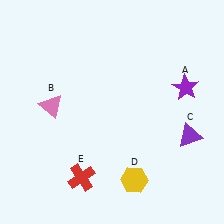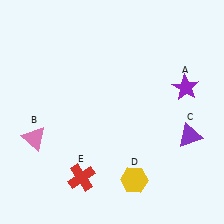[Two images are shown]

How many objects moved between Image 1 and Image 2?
1 object moved between the two images.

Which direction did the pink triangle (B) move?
The pink triangle (B) moved down.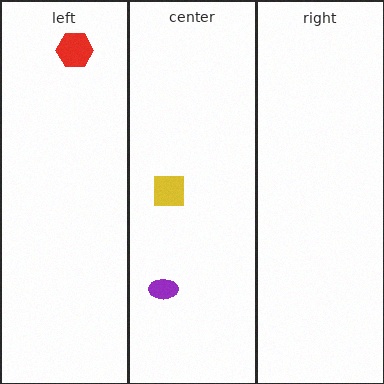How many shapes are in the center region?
2.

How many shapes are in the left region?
1.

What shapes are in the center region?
The purple ellipse, the yellow square.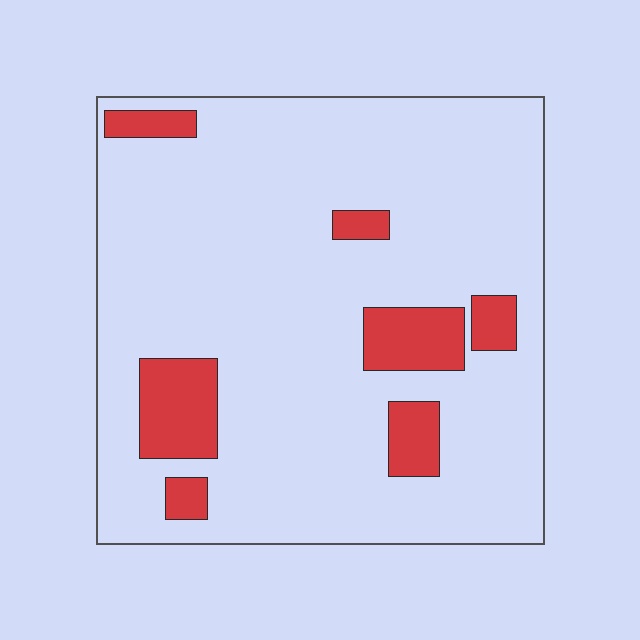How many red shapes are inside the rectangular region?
7.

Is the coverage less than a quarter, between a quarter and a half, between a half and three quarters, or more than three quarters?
Less than a quarter.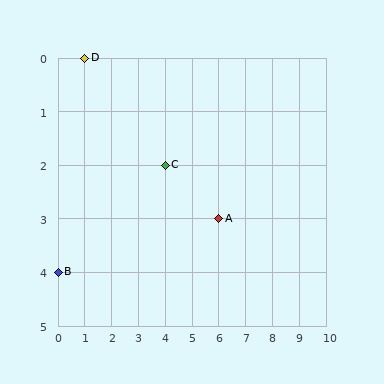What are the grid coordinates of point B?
Point B is at grid coordinates (0, 4).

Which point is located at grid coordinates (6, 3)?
Point A is at (6, 3).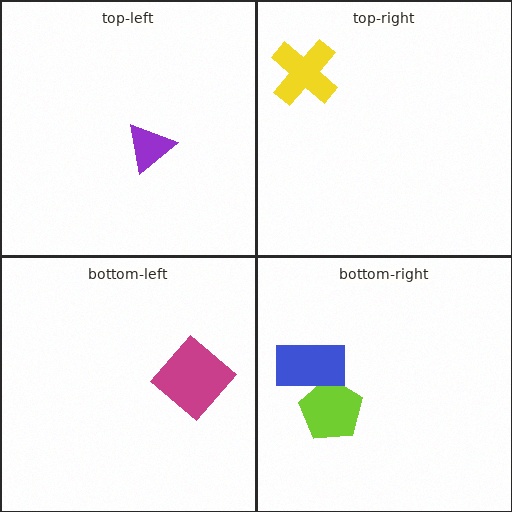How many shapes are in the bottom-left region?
1.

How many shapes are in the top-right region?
1.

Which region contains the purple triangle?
The top-left region.